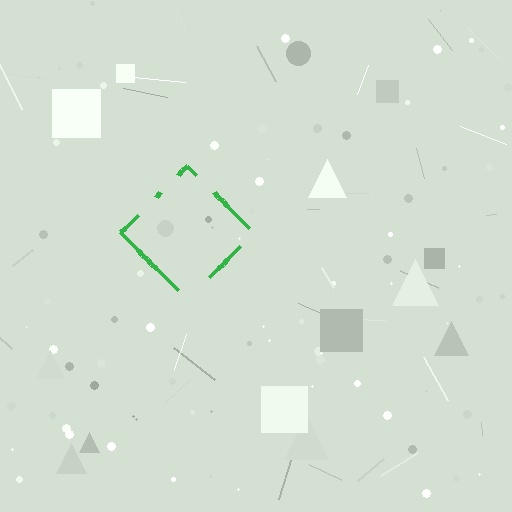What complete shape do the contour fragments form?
The contour fragments form a diamond.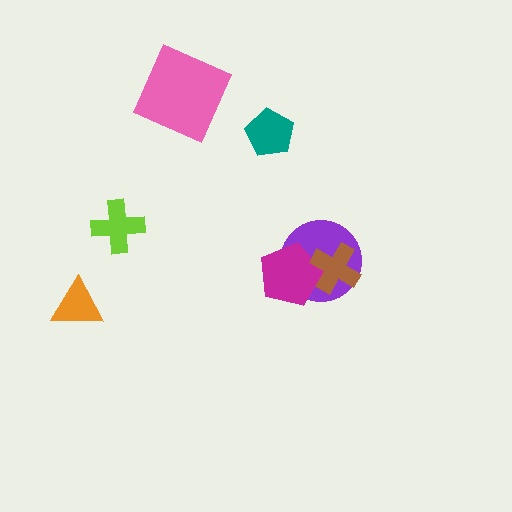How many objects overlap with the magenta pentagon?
2 objects overlap with the magenta pentagon.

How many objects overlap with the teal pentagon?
0 objects overlap with the teal pentagon.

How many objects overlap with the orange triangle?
0 objects overlap with the orange triangle.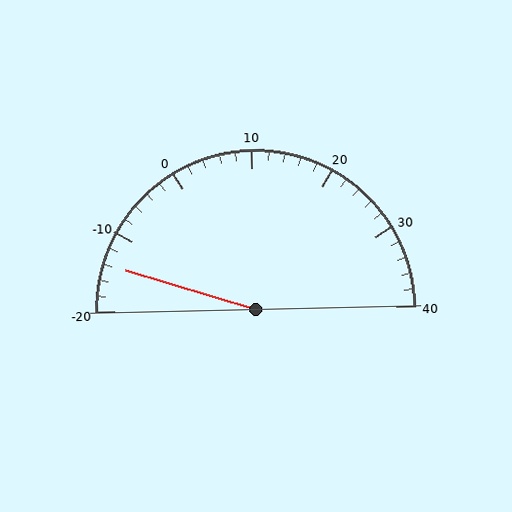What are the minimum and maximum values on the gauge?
The gauge ranges from -20 to 40.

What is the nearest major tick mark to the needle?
The nearest major tick mark is -10.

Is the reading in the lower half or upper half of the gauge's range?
The reading is in the lower half of the range (-20 to 40).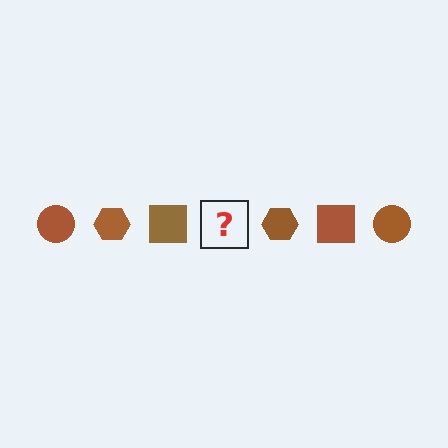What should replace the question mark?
The question mark should be replaced with a brown circle.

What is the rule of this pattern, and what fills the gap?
The rule is that the pattern cycles through circle, hexagon, square shapes in brown. The gap should be filled with a brown circle.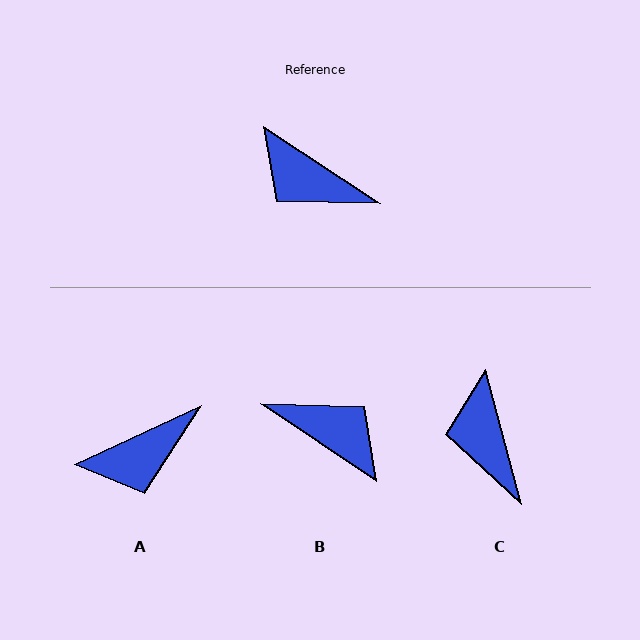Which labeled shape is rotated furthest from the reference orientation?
B, about 179 degrees away.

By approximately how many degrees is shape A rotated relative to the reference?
Approximately 58 degrees counter-clockwise.